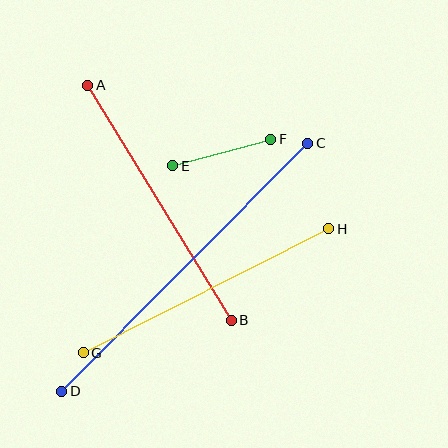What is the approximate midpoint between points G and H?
The midpoint is at approximately (206, 291) pixels.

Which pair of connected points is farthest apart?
Points C and D are farthest apart.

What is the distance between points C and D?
The distance is approximately 349 pixels.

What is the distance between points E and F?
The distance is approximately 101 pixels.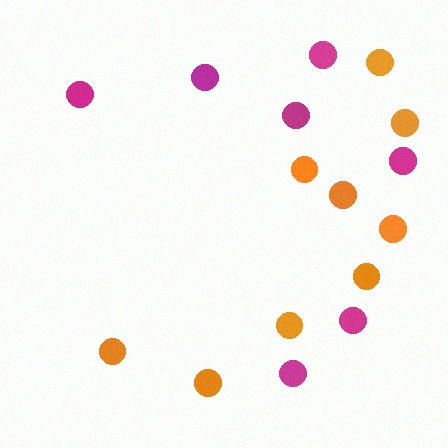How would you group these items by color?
There are 2 groups: one group of orange circles (9) and one group of magenta circles (7).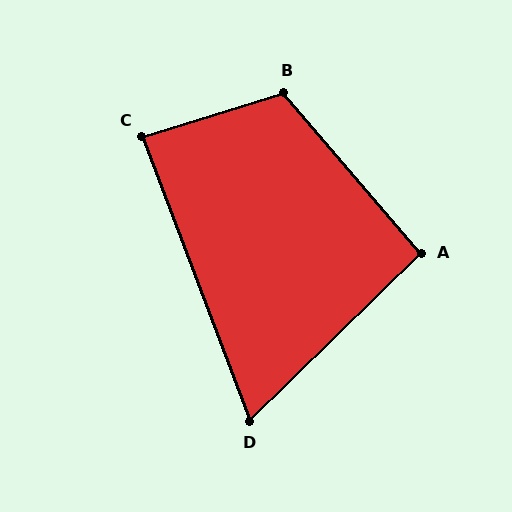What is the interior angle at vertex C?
Approximately 86 degrees (approximately right).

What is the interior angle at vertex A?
Approximately 94 degrees (approximately right).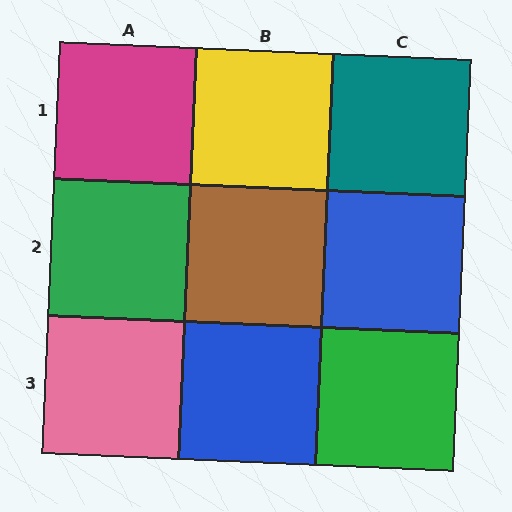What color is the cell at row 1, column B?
Yellow.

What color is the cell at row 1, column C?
Teal.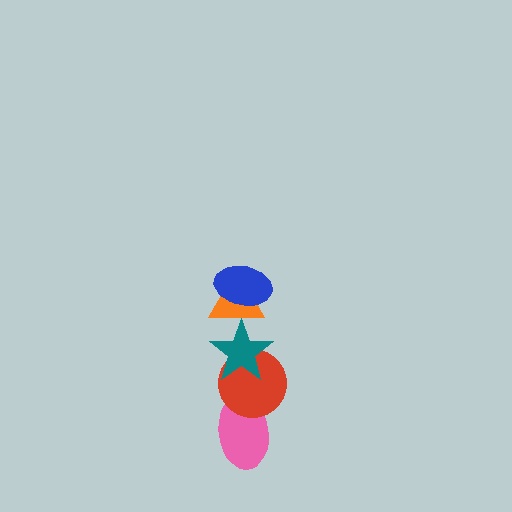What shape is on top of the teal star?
The orange triangle is on top of the teal star.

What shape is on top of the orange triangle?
The blue ellipse is on top of the orange triangle.